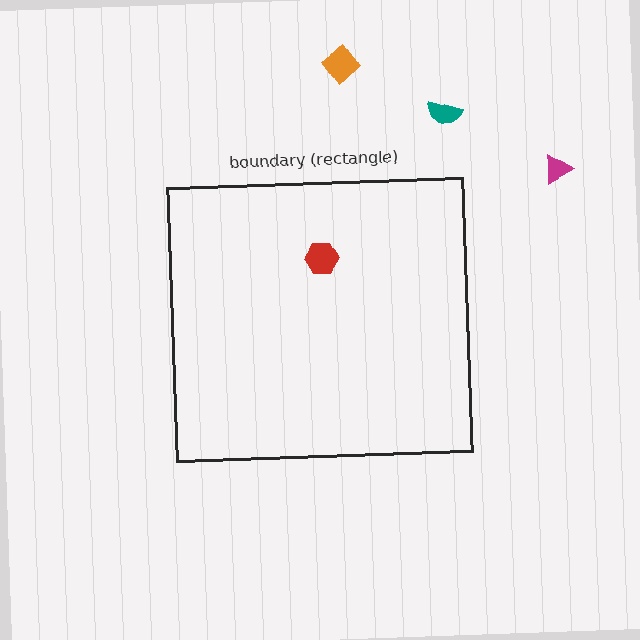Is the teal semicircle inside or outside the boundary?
Outside.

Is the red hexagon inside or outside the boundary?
Inside.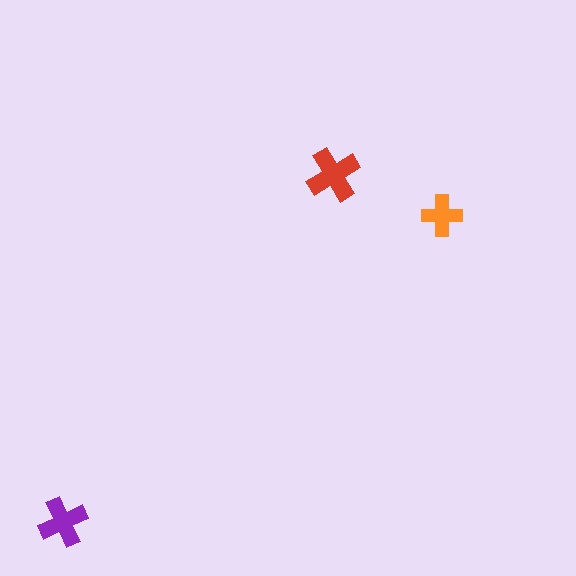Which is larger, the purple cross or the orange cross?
The purple one.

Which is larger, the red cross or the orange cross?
The red one.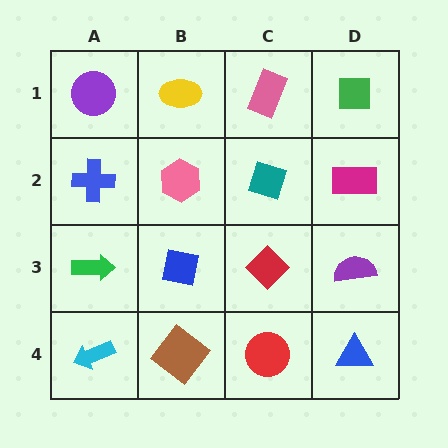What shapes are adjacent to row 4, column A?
A green arrow (row 3, column A), a brown diamond (row 4, column B).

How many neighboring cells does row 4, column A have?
2.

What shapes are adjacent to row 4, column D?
A purple semicircle (row 3, column D), a red circle (row 4, column C).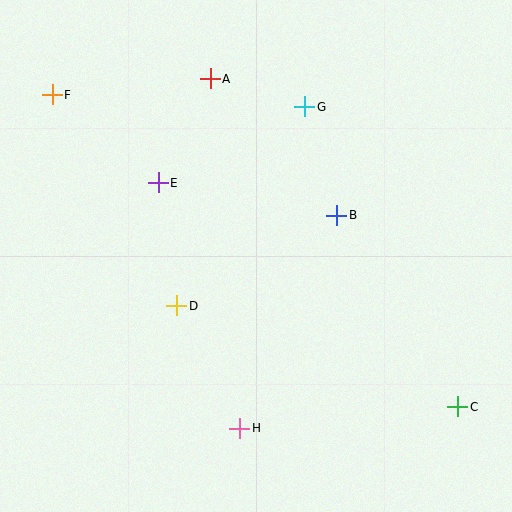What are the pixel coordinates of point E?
Point E is at (158, 183).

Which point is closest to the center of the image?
Point B at (337, 215) is closest to the center.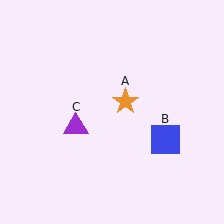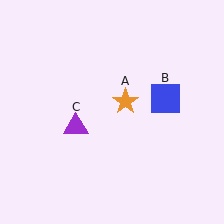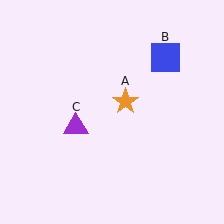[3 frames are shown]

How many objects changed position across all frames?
1 object changed position: blue square (object B).